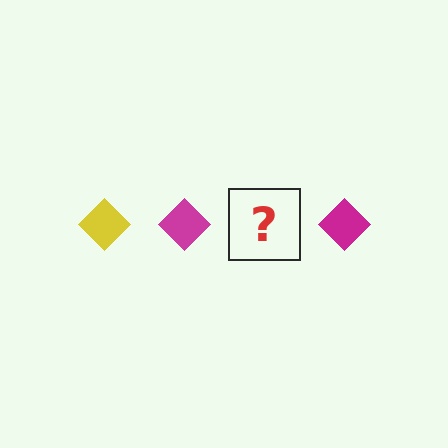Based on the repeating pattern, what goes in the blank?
The blank should be a yellow diamond.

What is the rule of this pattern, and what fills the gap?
The rule is that the pattern cycles through yellow, magenta diamonds. The gap should be filled with a yellow diamond.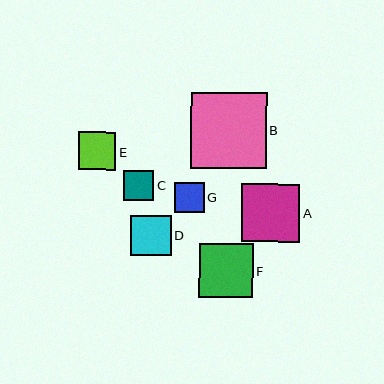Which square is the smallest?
Square G is the smallest with a size of approximately 30 pixels.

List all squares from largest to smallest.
From largest to smallest: B, A, F, D, E, C, G.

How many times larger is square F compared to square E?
Square F is approximately 1.4 times the size of square E.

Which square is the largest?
Square B is the largest with a size of approximately 76 pixels.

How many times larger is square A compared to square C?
Square A is approximately 1.9 times the size of square C.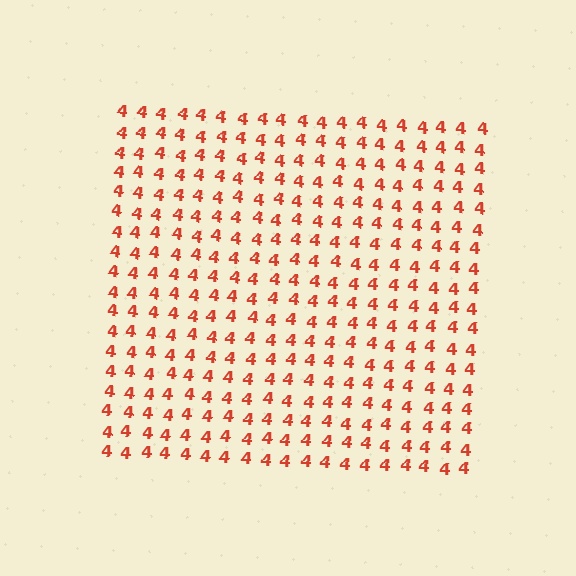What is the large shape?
The large shape is a square.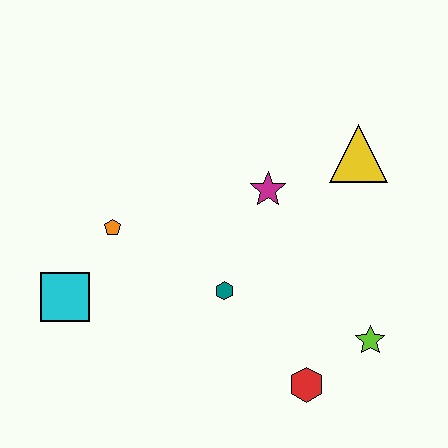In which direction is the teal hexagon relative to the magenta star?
The teal hexagon is below the magenta star.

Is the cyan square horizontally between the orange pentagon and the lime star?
No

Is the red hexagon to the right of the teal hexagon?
Yes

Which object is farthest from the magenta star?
The cyan square is farthest from the magenta star.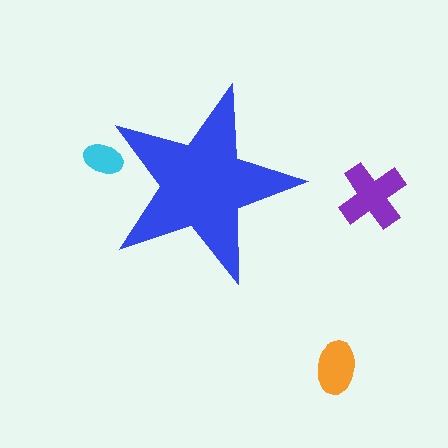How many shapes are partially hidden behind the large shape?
1 shape is partially hidden.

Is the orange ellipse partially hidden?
No, the orange ellipse is fully visible.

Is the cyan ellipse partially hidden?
Yes, the cyan ellipse is partially hidden behind the blue star.